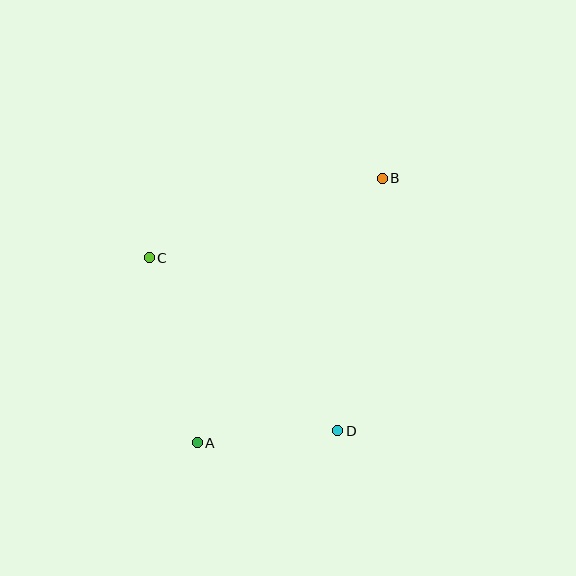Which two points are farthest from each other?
Points A and B are farthest from each other.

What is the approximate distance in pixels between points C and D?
The distance between C and D is approximately 255 pixels.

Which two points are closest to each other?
Points A and D are closest to each other.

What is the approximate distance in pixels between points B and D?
The distance between B and D is approximately 256 pixels.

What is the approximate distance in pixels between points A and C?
The distance between A and C is approximately 191 pixels.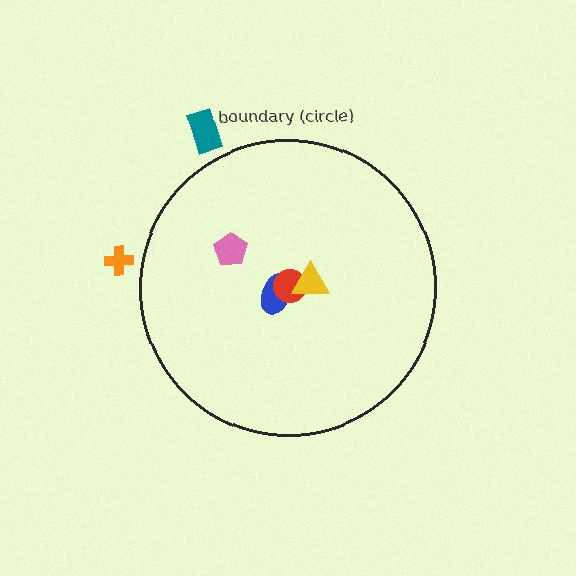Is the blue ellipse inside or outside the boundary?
Inside.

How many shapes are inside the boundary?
4 inside, 2 outside.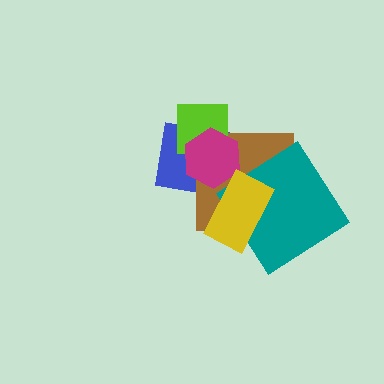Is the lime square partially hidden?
Yes, it is partially covered by another shape.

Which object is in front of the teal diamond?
The yellow rectangle is in front of the teal diamond.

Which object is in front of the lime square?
The magenta hexagon is in front of the lime square.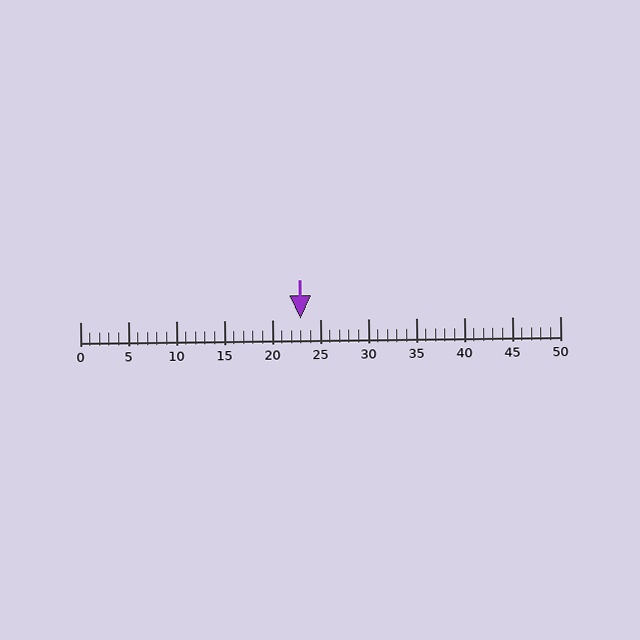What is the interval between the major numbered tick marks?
The major tick marks are spaced 5 units apart.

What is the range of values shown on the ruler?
The ruler shows values from 0 to 50.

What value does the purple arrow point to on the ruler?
The purple arrow points to approximately 23.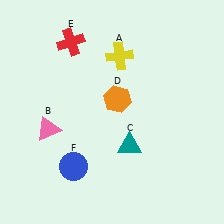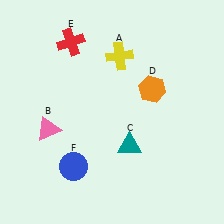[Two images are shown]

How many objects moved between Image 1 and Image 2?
1 object moved between the two images.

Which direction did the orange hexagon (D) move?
The orange hexagon (D) moved right.